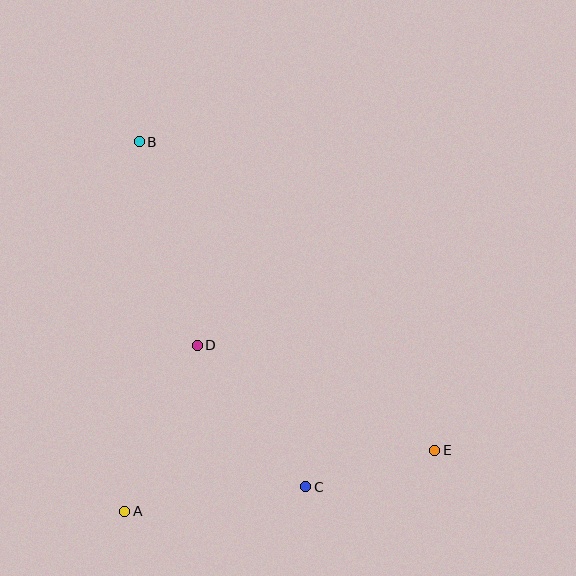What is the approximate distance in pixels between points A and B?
The distance between A and B is approximately 370 pixels.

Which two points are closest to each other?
Points C and E are closest to each other.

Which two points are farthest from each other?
Points B and E are farthest from each other.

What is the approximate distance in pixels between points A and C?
The distance between A and C is approximately 182 pixels.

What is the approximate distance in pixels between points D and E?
The distance between D and E is approximately 260 pixels.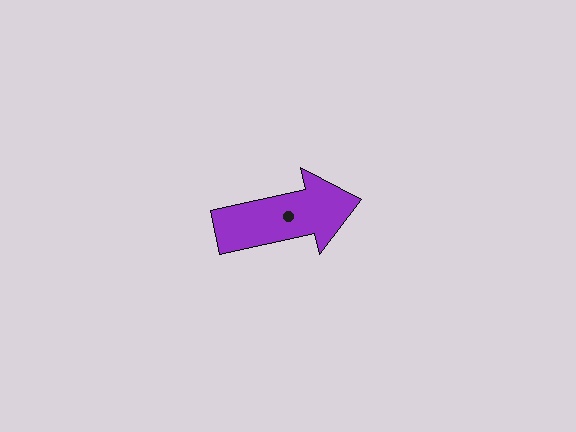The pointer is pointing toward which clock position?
Roughly 3 o'clock.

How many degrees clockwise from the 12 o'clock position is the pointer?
Approximately 77 degrees.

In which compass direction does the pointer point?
East.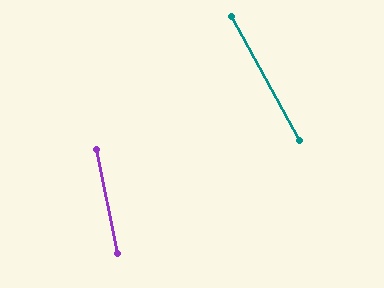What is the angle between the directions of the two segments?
Approximately 17 degrees.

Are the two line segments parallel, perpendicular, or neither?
Neither parallel nor perpendicular — they differ by about 17°.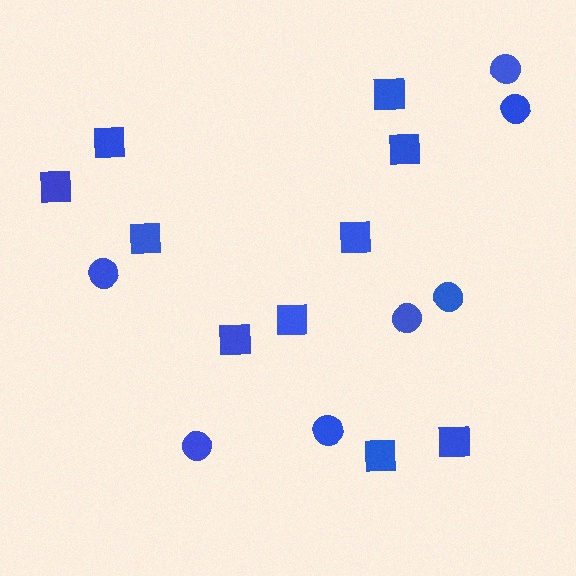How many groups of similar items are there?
There are 2 groups: one group of circles (7) and one group of squares (10).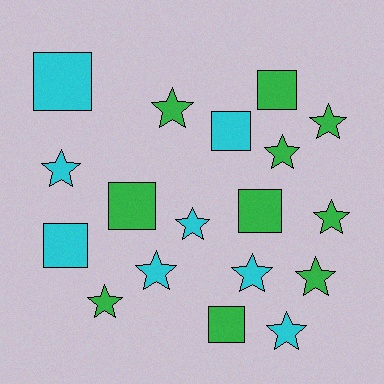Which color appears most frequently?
Green, with 10 objects.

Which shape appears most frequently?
Star, with 11 objects.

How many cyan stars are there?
There are 5 cyan stars.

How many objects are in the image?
There are 18 objects.